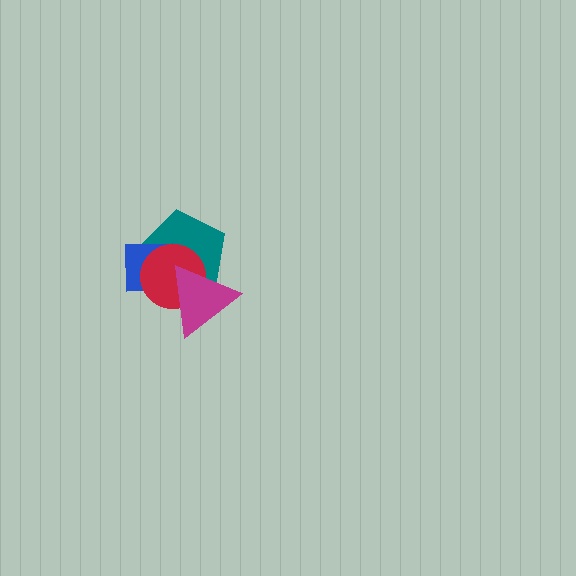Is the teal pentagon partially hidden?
Yes, it is partially covered by another shape.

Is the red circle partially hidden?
Yes, it is partially covered by another shape.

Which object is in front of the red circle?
The magenta triangle is in front of the red circle.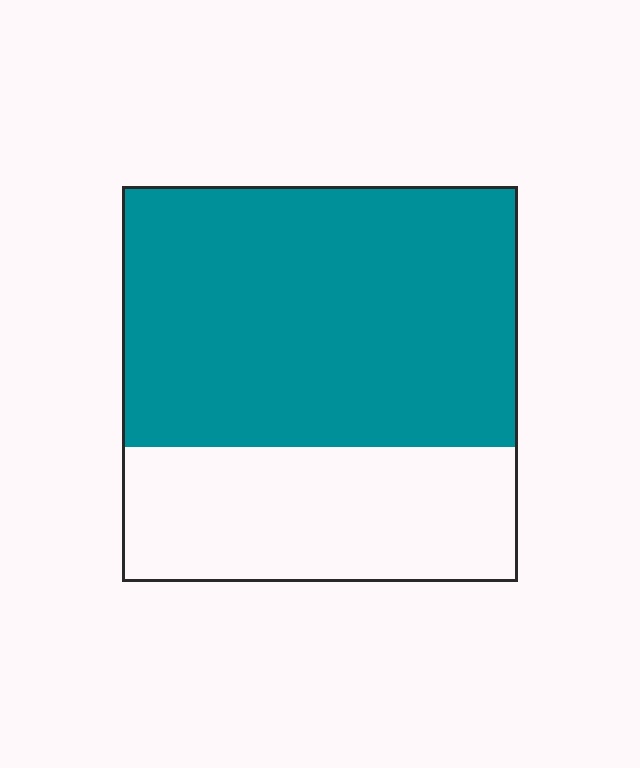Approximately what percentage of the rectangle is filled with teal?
Approximately 65%.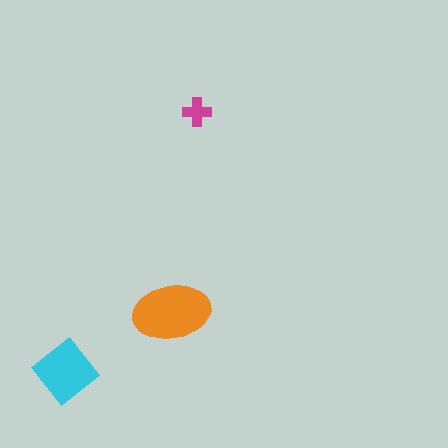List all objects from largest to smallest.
The orange ellipse, the cyan diamond, the magenta cross.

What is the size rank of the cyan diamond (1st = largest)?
2nd.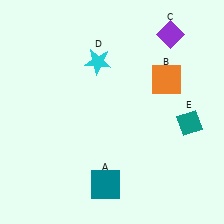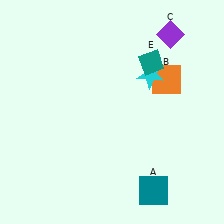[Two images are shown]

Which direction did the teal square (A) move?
The teal square (A) moved right.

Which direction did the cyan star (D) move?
The cyan star (D) moved right.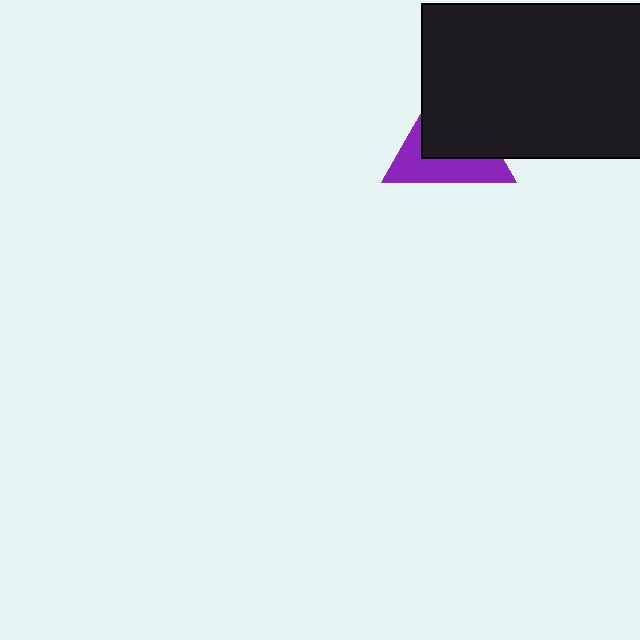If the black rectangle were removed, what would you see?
You would see the complete purple triangle.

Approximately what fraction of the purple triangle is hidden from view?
Roughly 56% of the purple triangle is hidden behind the black rectangle.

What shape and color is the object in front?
The object in front is a black rectangle.